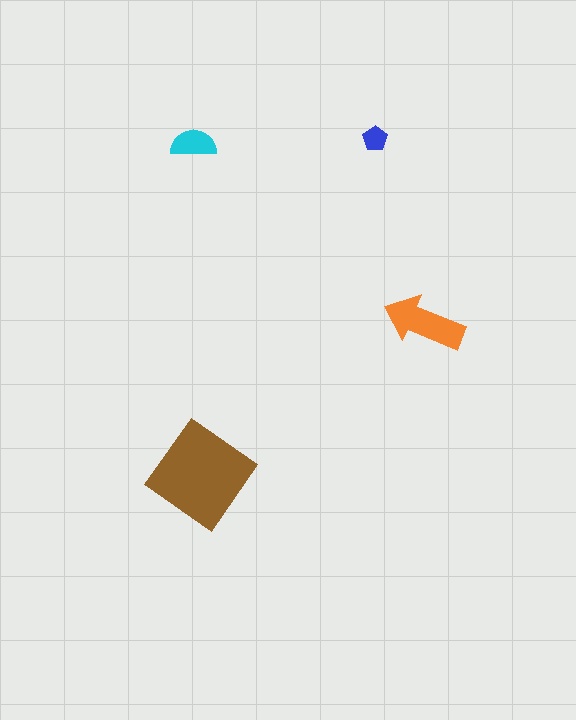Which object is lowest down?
The brown diamond is bottommost.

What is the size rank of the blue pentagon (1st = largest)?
4th.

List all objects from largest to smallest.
The brown diamond, the orange arrow, the cyan semicircle, the blue pentagon.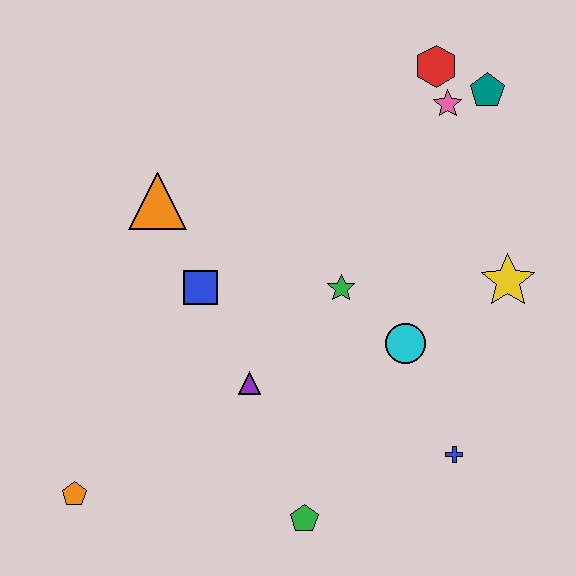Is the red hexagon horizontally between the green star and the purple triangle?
No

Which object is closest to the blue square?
The orange triangle is closest to the blue square.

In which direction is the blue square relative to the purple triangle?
The blue square is above the purple triangle.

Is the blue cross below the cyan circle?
Yes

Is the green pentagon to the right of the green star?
No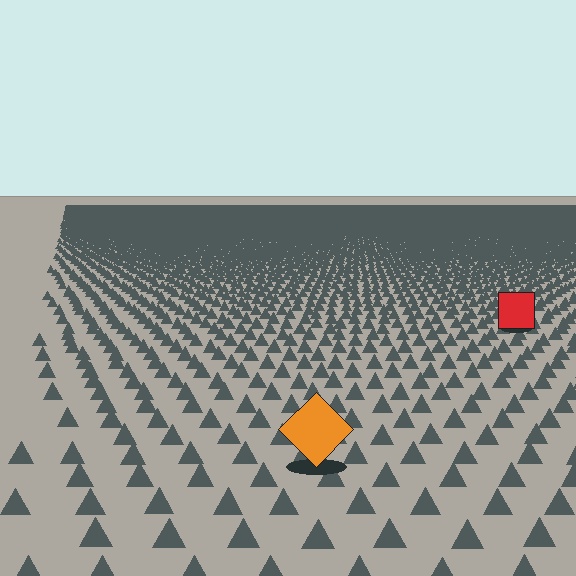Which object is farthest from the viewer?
The red square is farthest from the viewer. It appears smaller and the ground texture around it is denser.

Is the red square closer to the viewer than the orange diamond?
No. The orange diamond is closer — you can tell from the texture gradient: the ground texture is coarser near it.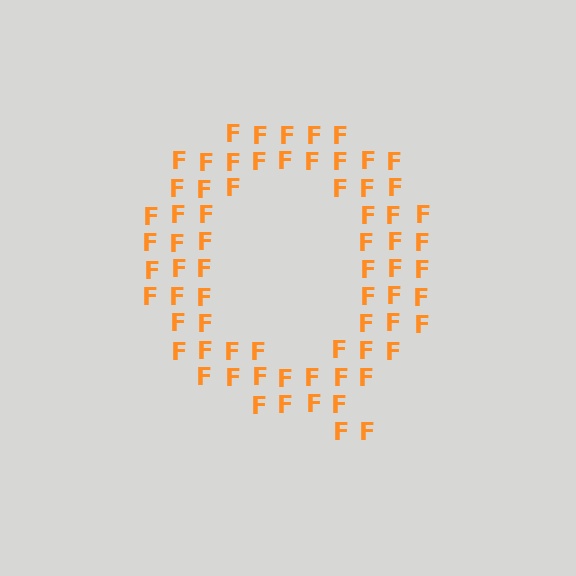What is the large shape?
The large shape is the letter Q.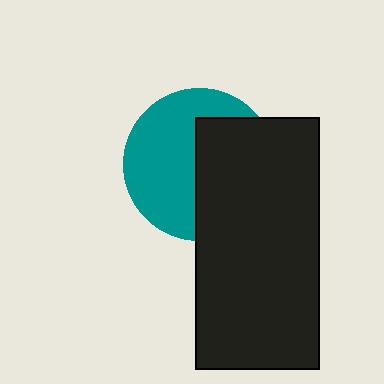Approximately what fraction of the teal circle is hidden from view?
Roughly 46% of the teal circle is hidden behind the black rectangle.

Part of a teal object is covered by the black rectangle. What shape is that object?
It is a circle.